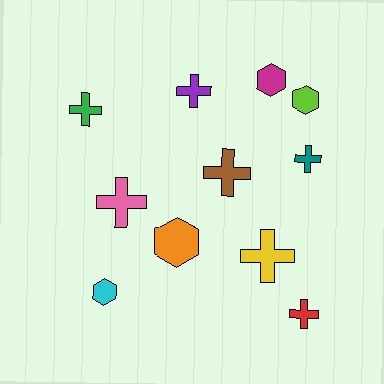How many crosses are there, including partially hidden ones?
There are 7 crosses.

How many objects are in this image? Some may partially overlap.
There are 11 objects.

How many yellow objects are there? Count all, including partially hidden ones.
There is 1 yellow object.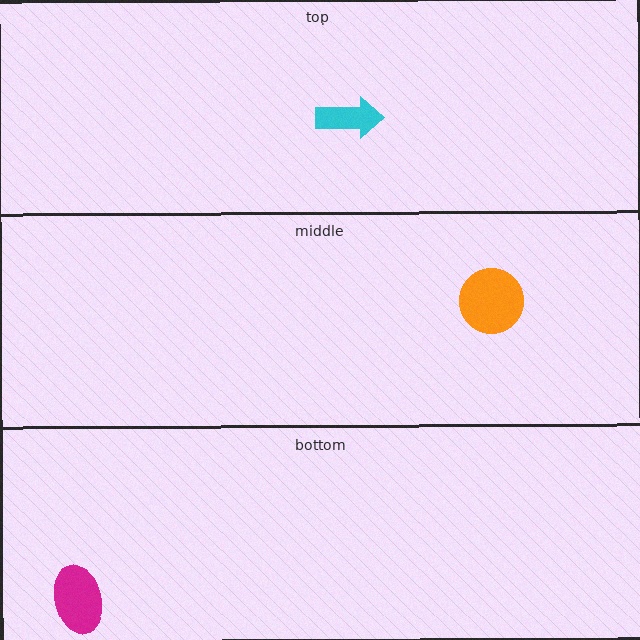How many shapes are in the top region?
1.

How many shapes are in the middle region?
1.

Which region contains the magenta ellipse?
The bottom region.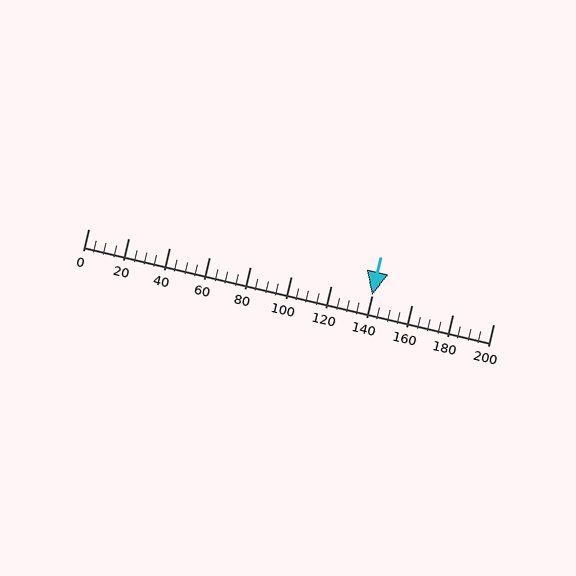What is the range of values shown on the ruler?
The ruler shows values from 0 to 200.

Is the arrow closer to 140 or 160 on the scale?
The arrow is closer to 140.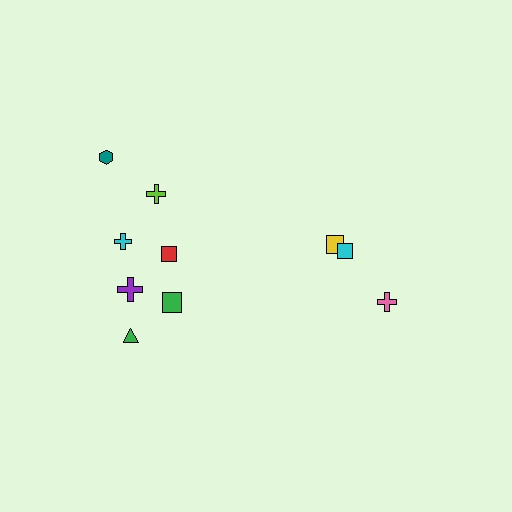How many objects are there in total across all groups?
There are 10 objects.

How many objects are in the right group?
There are 3 objects.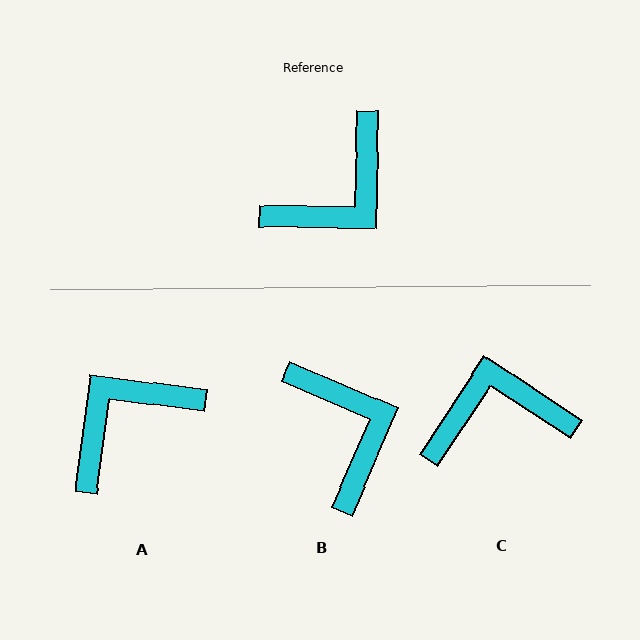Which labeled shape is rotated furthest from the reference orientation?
A, about 174 degrees away.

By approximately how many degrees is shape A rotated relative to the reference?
Approximately 174 degrees counter-clockwise.